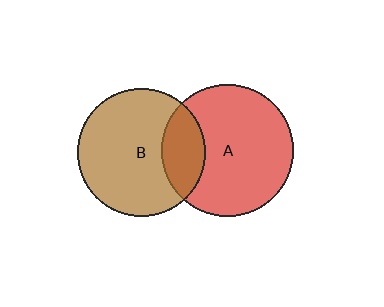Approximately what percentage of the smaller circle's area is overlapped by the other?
Approximately 25%.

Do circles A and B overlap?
Yes.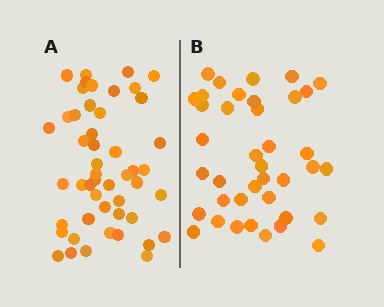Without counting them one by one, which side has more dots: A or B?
Region A (the left region) has more dots.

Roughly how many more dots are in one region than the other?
Region A has roughly 10 or so more dots than region B.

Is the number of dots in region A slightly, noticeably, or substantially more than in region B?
Region A has noticeably more, but not dramatically so. The ratio is roughly 1.3 to 1.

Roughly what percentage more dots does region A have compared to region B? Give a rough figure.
About 25% more.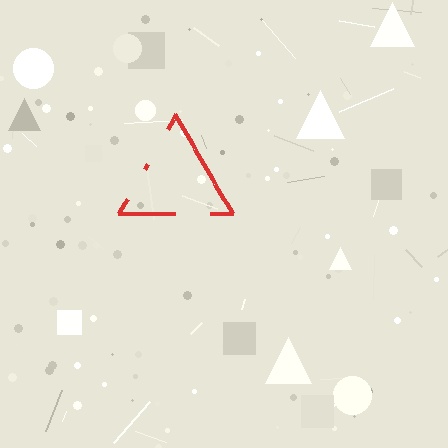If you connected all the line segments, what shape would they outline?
They would outline a triangle.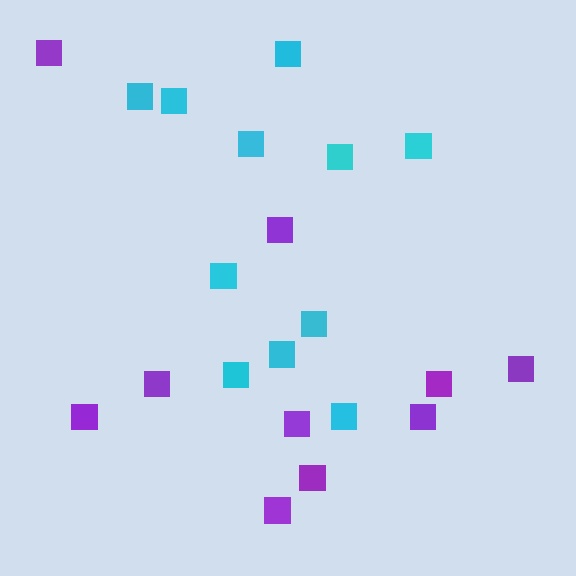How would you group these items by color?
There are 2 groups: one group of cyan squares (11) and one group of purple squares (10).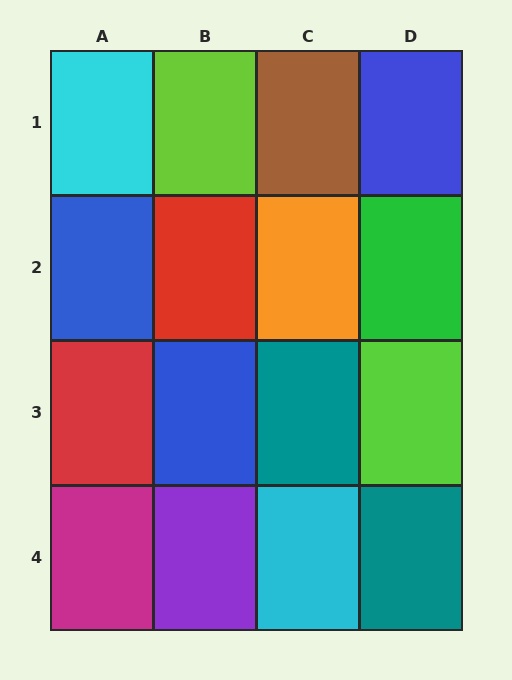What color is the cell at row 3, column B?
Blue.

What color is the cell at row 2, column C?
Orange.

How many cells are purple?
1 cell is purple.